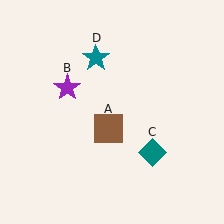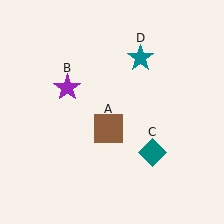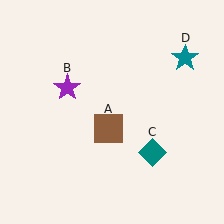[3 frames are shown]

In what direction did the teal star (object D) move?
The teal star (object D) moved right.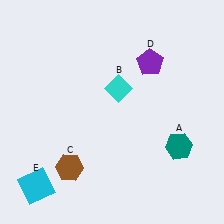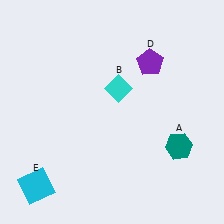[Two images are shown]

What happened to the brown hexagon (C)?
The brown hexagon (C) was removed in Image 2. It was in the bottom-left area of Image 1.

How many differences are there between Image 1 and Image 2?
There is 1 difference between the two images.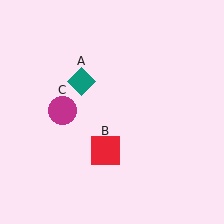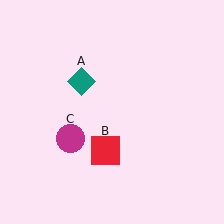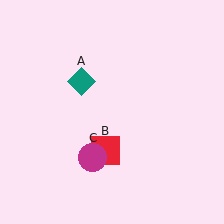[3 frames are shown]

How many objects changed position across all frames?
1 object changed position: magenta circle (object C).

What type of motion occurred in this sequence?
The magenta circle (object C) rotated counterclockwise around the center of the scene.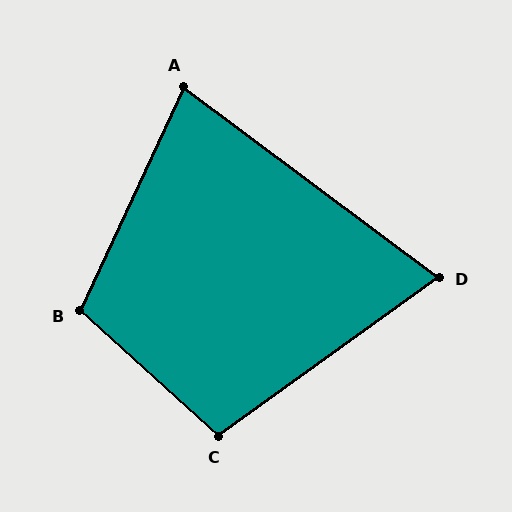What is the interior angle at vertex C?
Approximately 102 degrees (obtuse).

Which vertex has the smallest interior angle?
D, at approximately 73 degrees.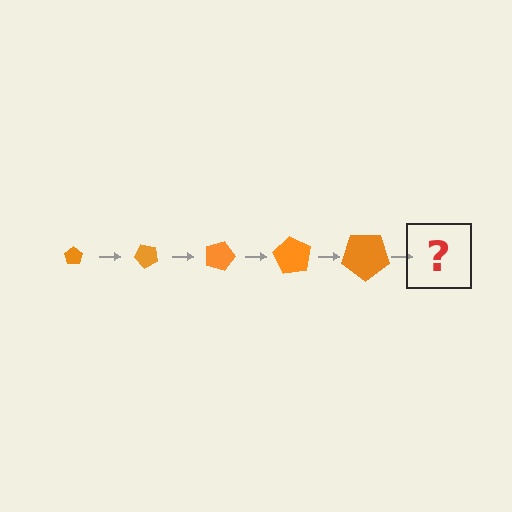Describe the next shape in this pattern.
It should be a pentagon, larger than the previous one and rotated 225 degrees from the start.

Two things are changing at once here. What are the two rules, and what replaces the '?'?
The two rules are that the pentagon grows larger each step and it rotates 45 degrees each step. The '?' should be a pentagon, larger than the previous one and rotated 225 degrees from the start.